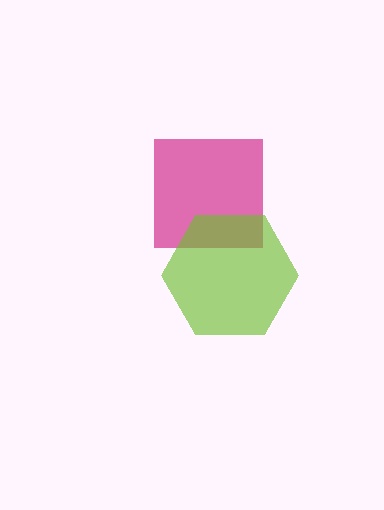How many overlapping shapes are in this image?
There are 2 overlapping shapes in the image.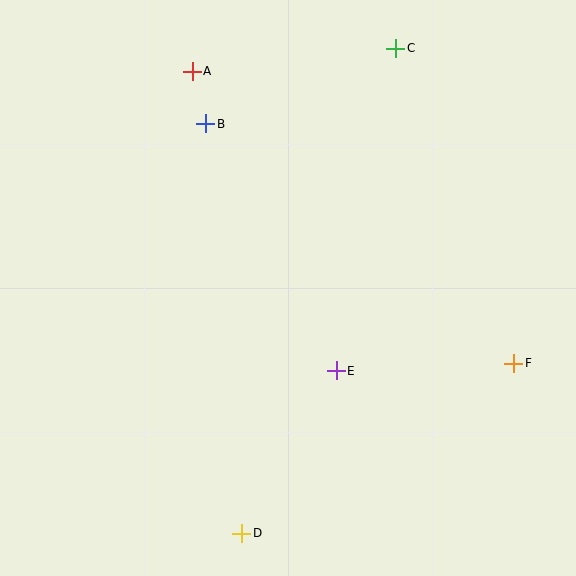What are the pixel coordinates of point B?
Point B is at (206, 124).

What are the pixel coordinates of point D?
Point D is at (242, 533).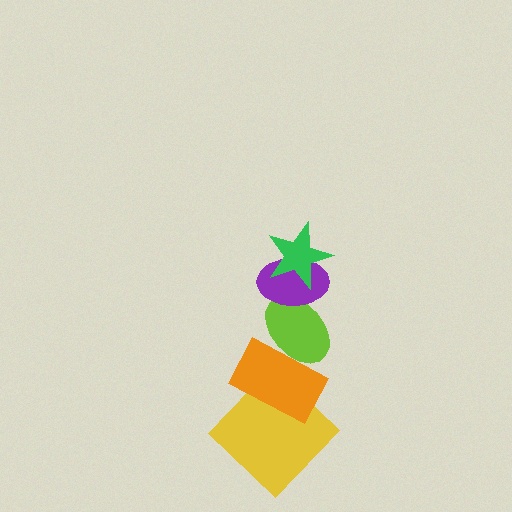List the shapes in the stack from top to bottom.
From top to bottom: the green star, the purple ellipse, the lime ellipse, the orange rectangle, the yellow diamond.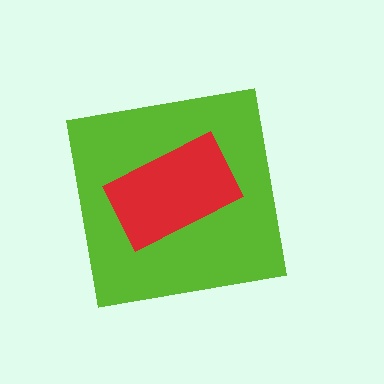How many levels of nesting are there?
2.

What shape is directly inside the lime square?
The red rectangle.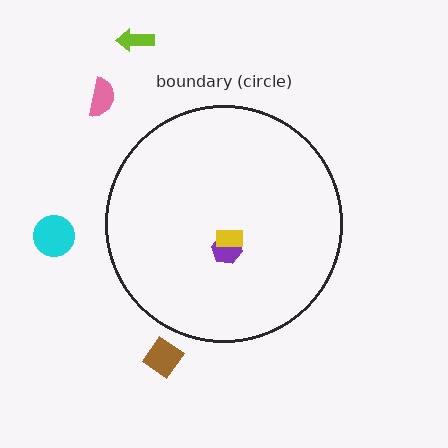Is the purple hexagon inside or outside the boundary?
Inside.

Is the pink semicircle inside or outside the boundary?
Outside.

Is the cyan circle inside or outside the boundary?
Outside.